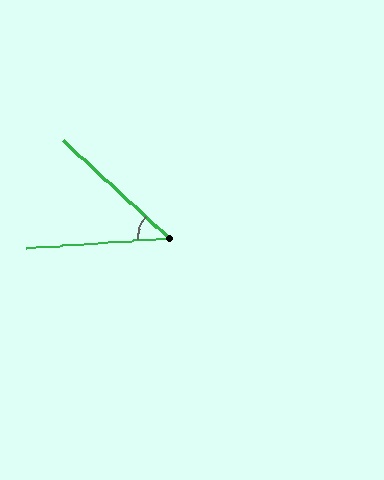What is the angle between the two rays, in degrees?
Approximately 47 degrees.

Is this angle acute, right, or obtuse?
It is acute.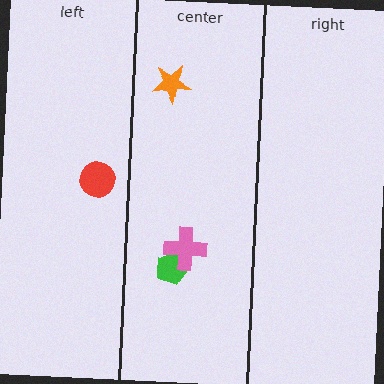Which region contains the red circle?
The left region.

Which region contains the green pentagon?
The center region.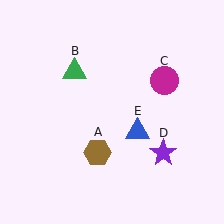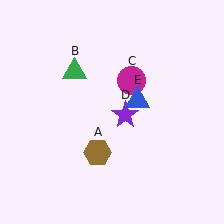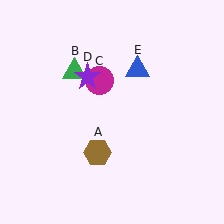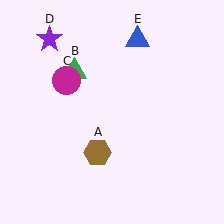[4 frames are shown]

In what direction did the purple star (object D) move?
The purple star (object D) moved up and to the left.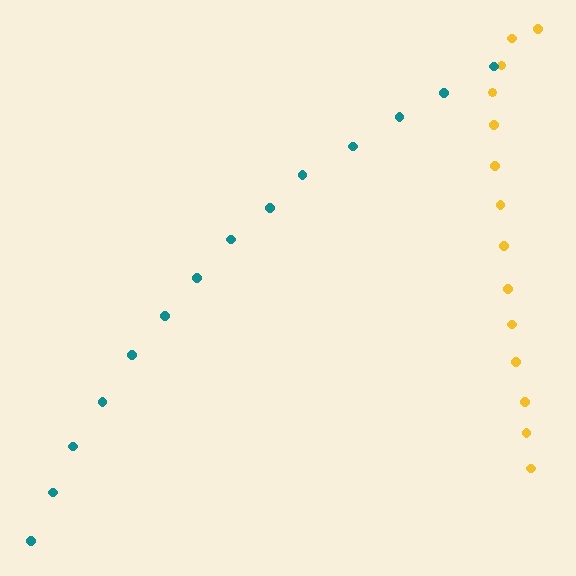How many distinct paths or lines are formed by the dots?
There are 2 distinct paths.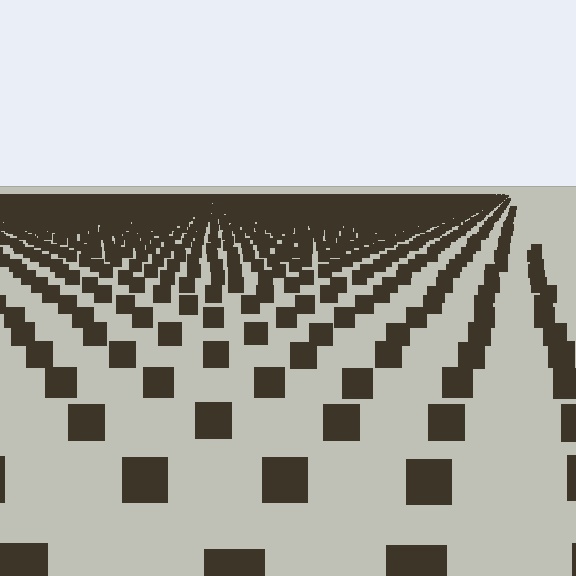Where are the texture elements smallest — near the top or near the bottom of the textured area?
Near the top.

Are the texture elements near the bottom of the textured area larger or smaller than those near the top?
Larger. Near the bottom, elements are closer to the viewer and appear at a bigger on-screen size.